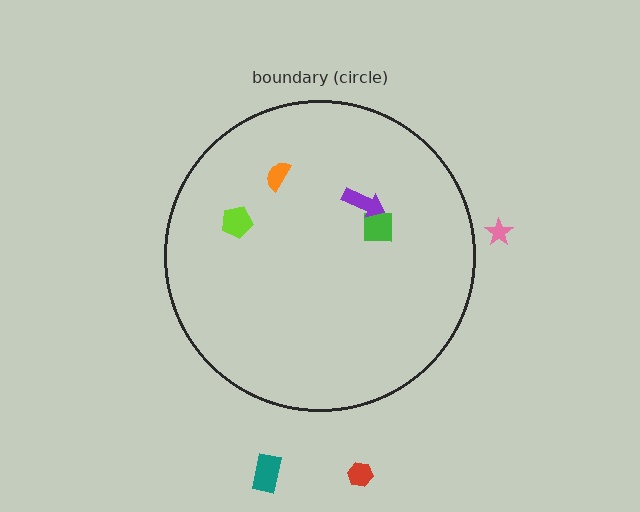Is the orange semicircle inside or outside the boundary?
Inside.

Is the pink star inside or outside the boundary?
Outside.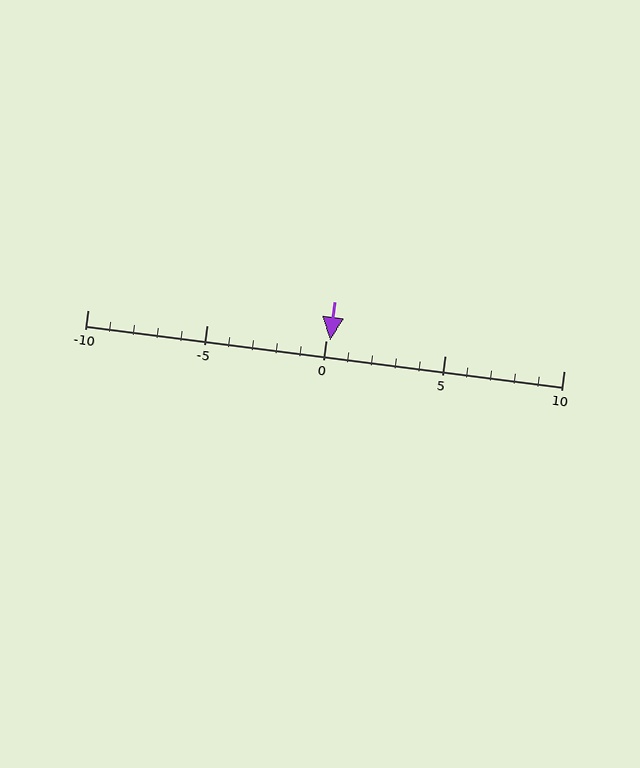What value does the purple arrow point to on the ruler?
The purple arrow points to approximately 0.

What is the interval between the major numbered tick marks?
The major tick marks are spaced 5 units apart.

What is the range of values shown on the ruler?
The ruler shows values from -10 to 10.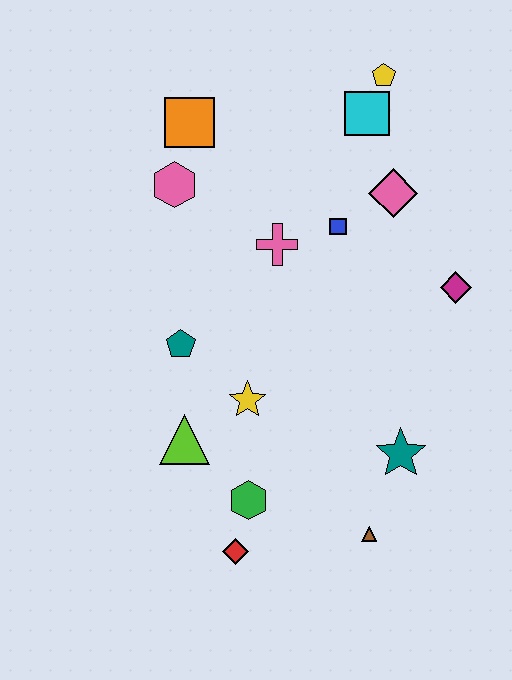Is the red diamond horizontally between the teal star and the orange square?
Yes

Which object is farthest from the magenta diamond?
The red diamond is farthest from the magenta diamond.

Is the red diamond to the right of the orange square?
Yes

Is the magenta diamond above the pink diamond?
No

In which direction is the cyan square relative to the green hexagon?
The cyan square is above the green hexagon.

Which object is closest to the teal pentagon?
The yellow star is closest to the teal pentagon.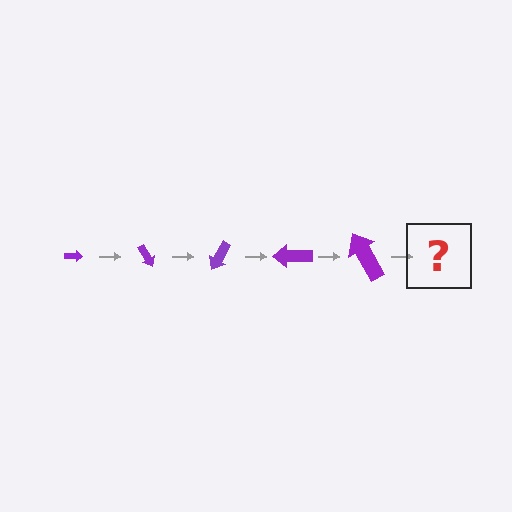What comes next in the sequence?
The next element should be an arrow, larger than the previous one and rotated 300 degrees from the start.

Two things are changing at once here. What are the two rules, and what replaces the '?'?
The two rules are that the arrow grows larger each step and it rotates 60 degrees each step. The '?' should be an arrow, larger than the previous one and rotated 300 degrees from the start.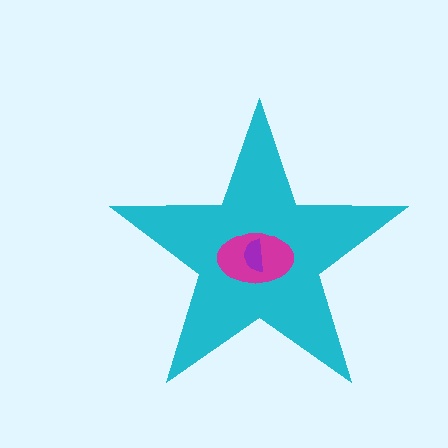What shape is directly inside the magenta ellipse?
The purple semicircle.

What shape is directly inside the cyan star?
The magenta ellipse.